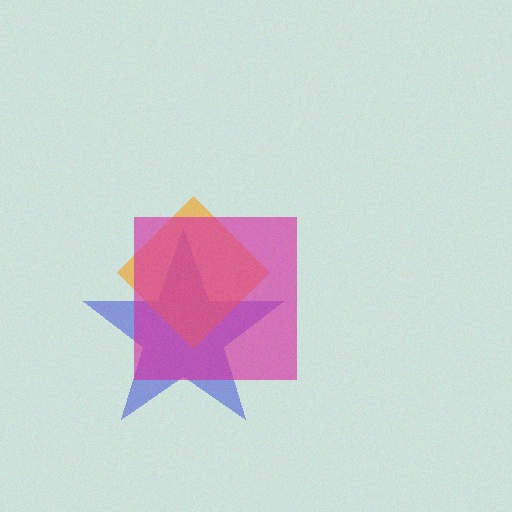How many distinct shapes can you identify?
There are 3 distinct shapes: a blue star, an orange diamond, a magenta square.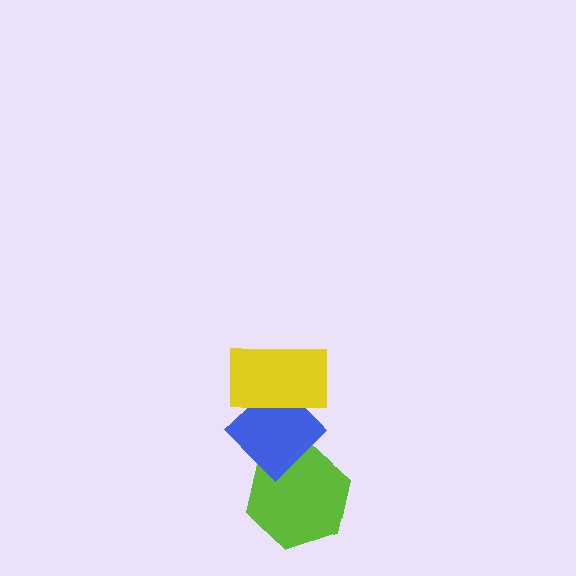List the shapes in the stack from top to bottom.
From top to bottom: the yellow rectangle, the blue diamond, the lime hexagon.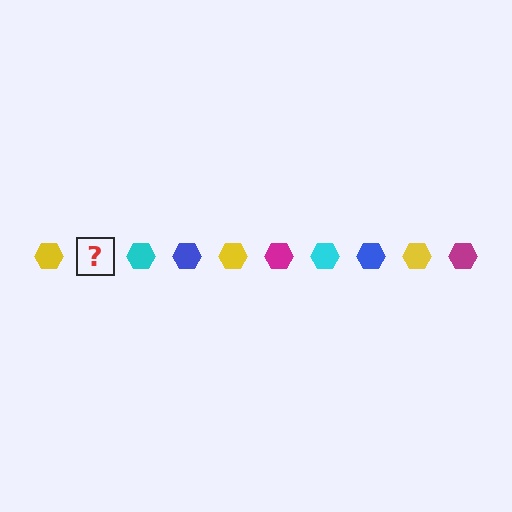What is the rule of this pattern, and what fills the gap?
The rule is that the pattern cycles through yellow, magenta, cyan, blue hexagons. The gap should be filled with a magenta hexagon.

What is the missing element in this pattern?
The missing element is a magenta hexagon.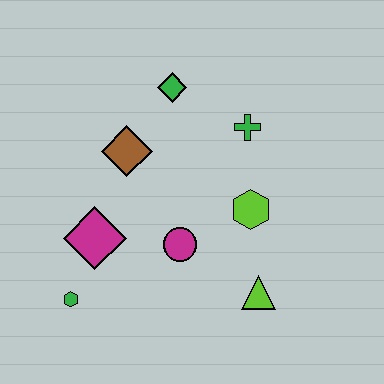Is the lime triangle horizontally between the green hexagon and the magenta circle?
No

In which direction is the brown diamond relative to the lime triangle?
The brown diamond is above the lime triangle.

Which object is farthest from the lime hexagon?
The green hexagon is farthest from the lime hexagon.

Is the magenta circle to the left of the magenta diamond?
No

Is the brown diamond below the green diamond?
Yes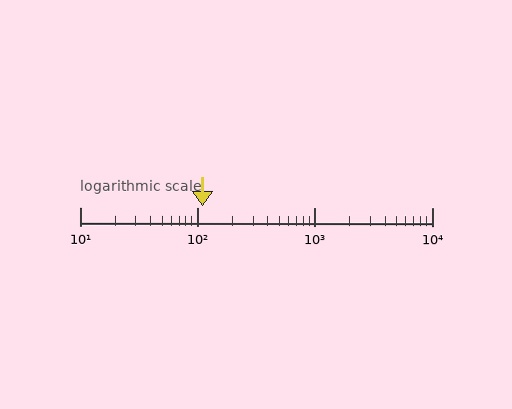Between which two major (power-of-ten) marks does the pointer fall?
The pointer is between 100 and 1000.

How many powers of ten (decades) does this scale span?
The scale spans 3 decades, from 10 to 10000.